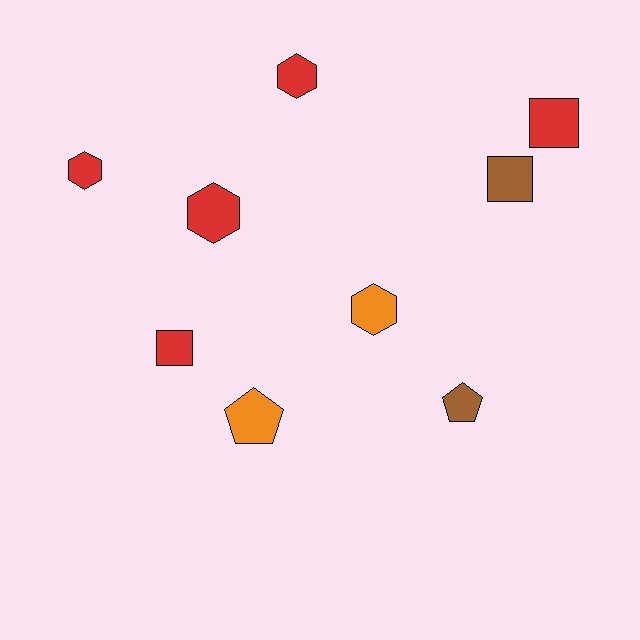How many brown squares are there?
There is 1 brown square.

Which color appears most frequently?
Red, with 5 objects.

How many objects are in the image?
There are 9 objects.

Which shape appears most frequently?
Hexagon, with 4 objects.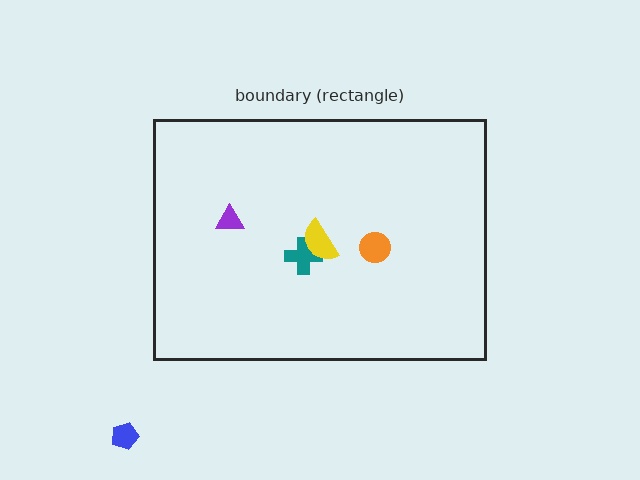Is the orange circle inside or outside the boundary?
Inside.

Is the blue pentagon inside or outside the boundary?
Outside.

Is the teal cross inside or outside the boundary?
Inside.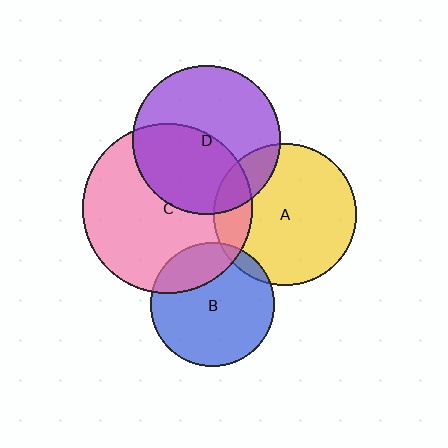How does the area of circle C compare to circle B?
Approximately 1.9 times.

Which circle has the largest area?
Circle C (pink).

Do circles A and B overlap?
Yes.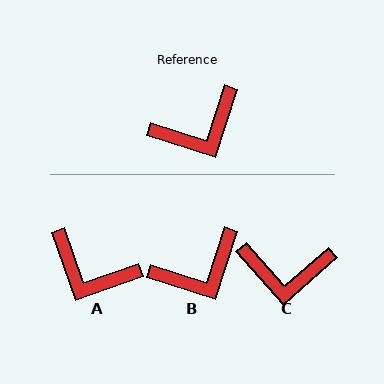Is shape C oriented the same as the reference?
No, it is off by about 31 degrees.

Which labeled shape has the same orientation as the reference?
B.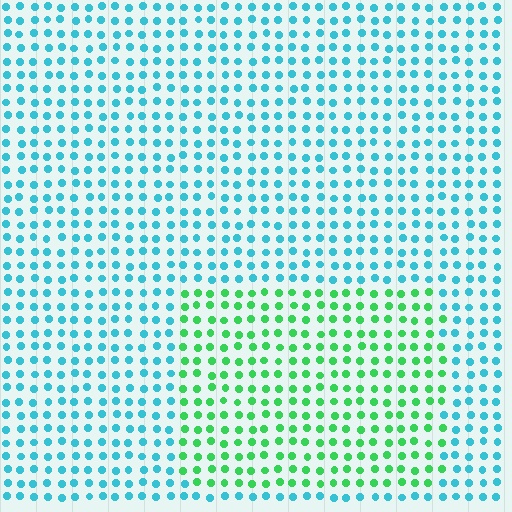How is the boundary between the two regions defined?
The boundary is defined purely by a slight shift in hue (about 54 degrees). Spacing, size, and orientation are identical on both sides.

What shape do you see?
I see a rectangle.